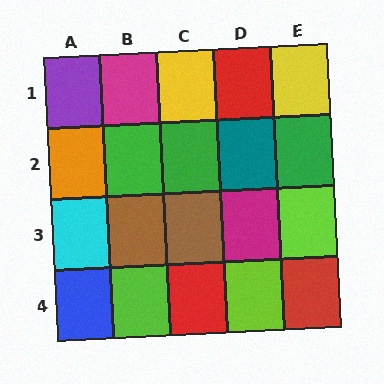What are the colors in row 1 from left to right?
Purple, magenta, yellow, red, yellow.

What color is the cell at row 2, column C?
Green.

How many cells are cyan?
1 cell is cyan.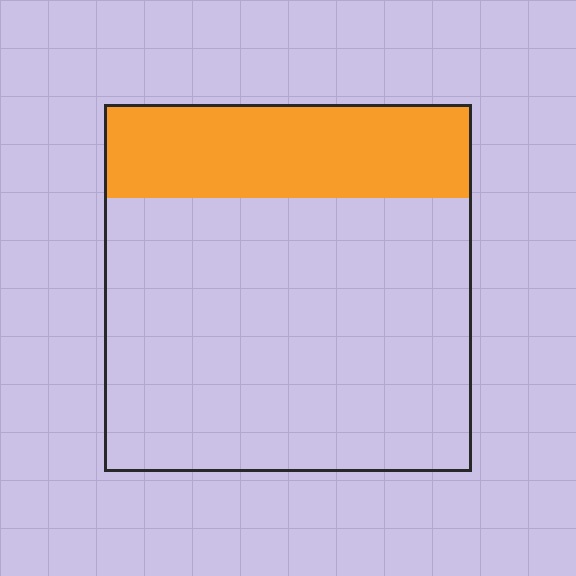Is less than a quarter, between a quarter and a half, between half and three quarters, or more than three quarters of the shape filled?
Between a quarter and a half.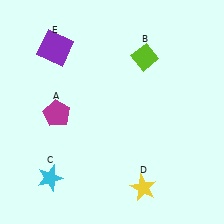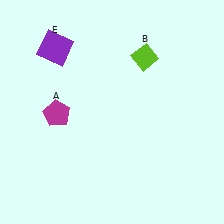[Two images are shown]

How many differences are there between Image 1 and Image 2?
There are 2 differences between the two images.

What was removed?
The cyan star (C), the yellow star (D) were removed in Image 2.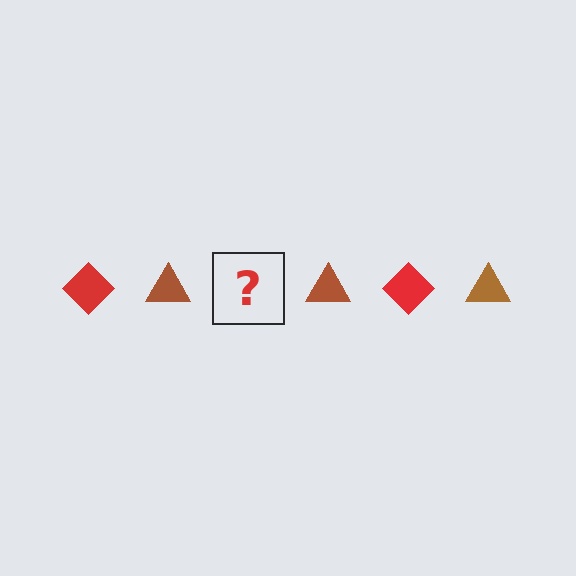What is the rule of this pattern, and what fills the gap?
The rule is that the pattern alternates between red diamond and brown triangle. The gap should be filled with a red diamond.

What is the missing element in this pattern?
The missing element is a red diamond.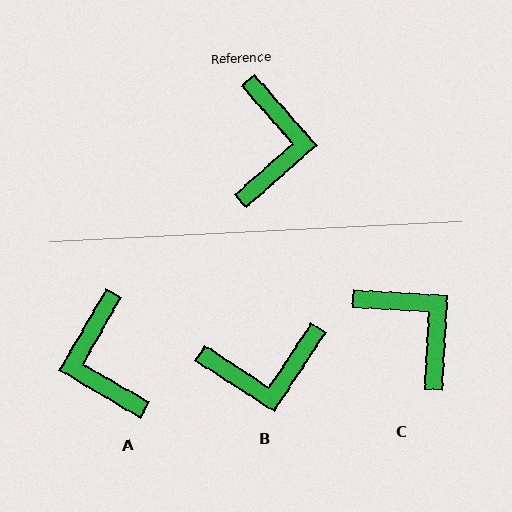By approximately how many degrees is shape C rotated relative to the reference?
Approximately 45 degrees counter-clockwise.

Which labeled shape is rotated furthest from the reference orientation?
A, about 161 degrees away.